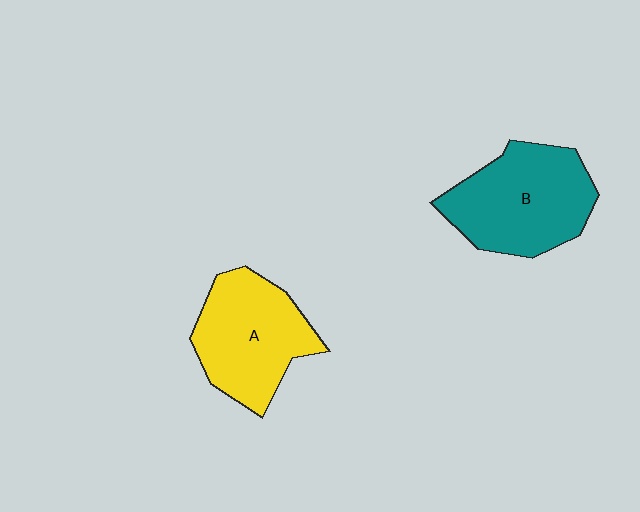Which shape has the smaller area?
Shape A (yellow).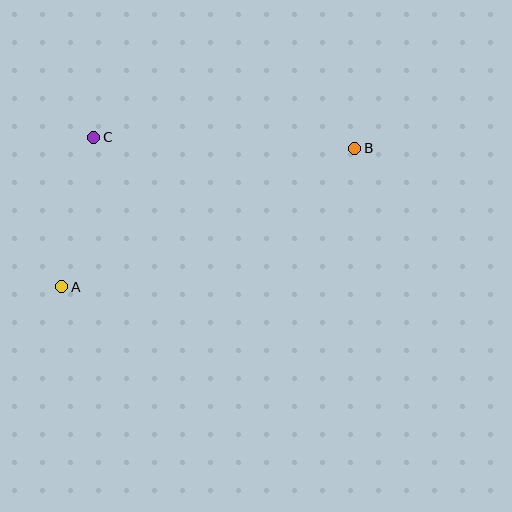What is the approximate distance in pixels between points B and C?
The distance between B and C is approximately 261 pixels.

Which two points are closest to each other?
Points A and C are closest to each other.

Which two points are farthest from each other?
Points A and B are farthest from each other.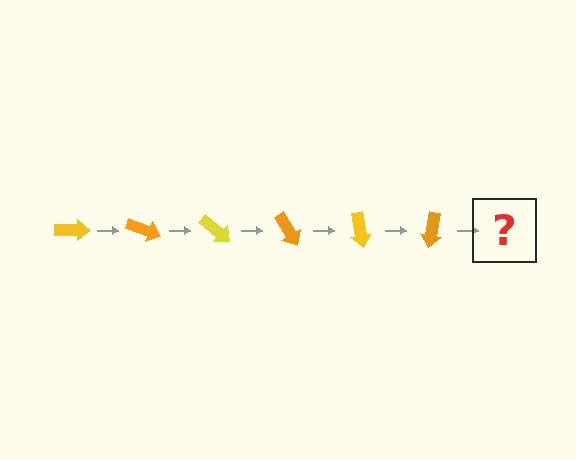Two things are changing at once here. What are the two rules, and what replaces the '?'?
The two rules are that it rotates 20 degrees each step and the color cycles through yellow and orange. The '?' should be a yellow arrow, rotated 120 degrees from the start.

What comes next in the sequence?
The next element should be a yellow arrow, rotated 120 degrees from the start.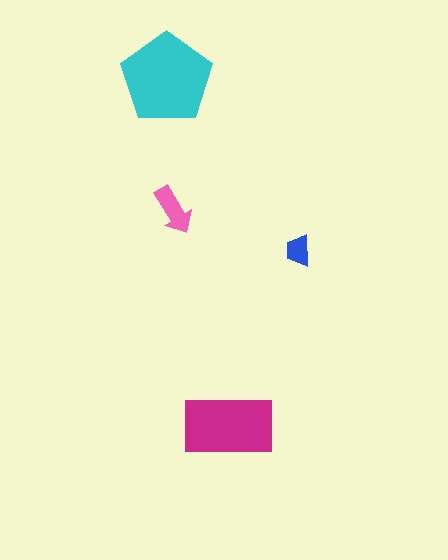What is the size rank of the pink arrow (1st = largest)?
3rd.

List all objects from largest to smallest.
The cyan pentagon, the magenta rectangle, the pink arrow, the blue trapezoid.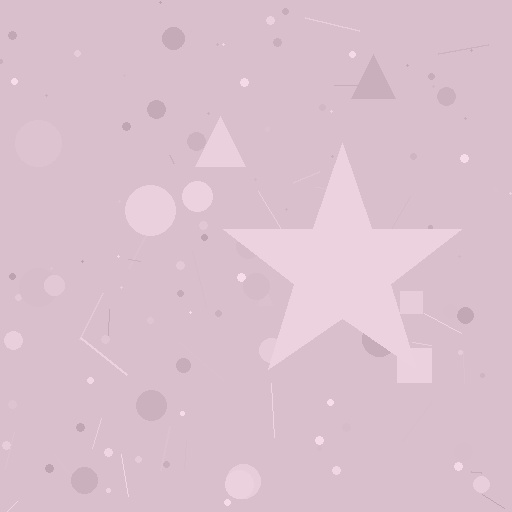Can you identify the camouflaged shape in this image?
The camouflaged shape is a star.